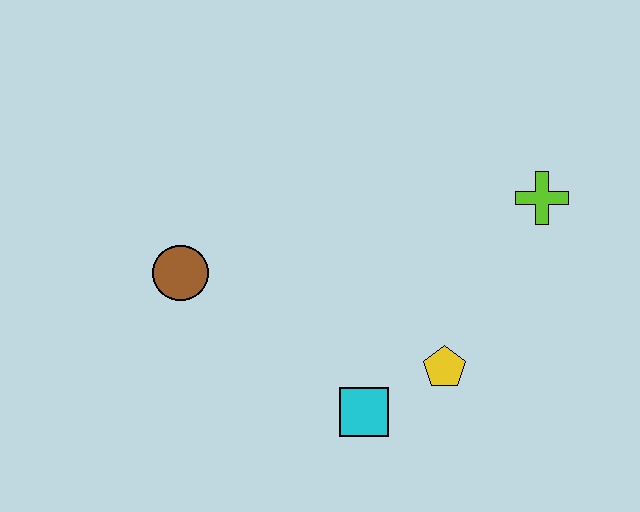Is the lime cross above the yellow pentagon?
Yes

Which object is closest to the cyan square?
The yellow pentagon is closest to the cyan square.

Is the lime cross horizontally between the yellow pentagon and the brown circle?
No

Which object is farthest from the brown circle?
The lime cross is farthest from the brown circle.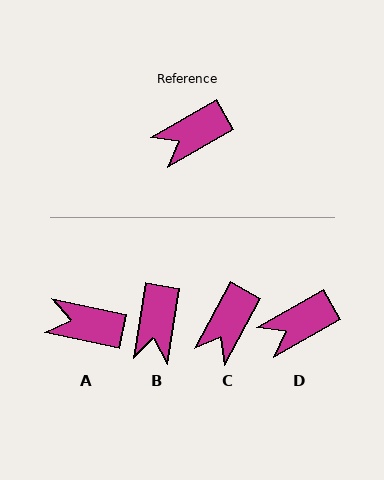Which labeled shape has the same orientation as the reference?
D.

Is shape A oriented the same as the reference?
No, it is off by about 41 degrees.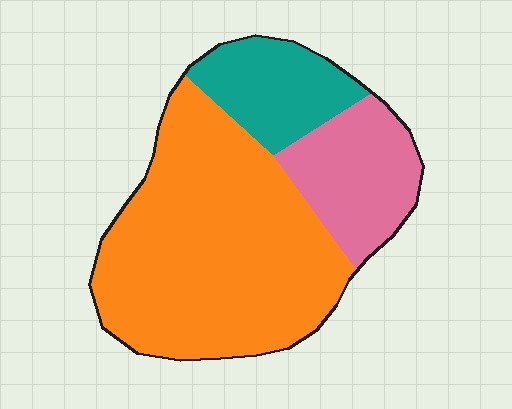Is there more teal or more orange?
Orange.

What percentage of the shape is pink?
Pink covers roughly 20% of the shape.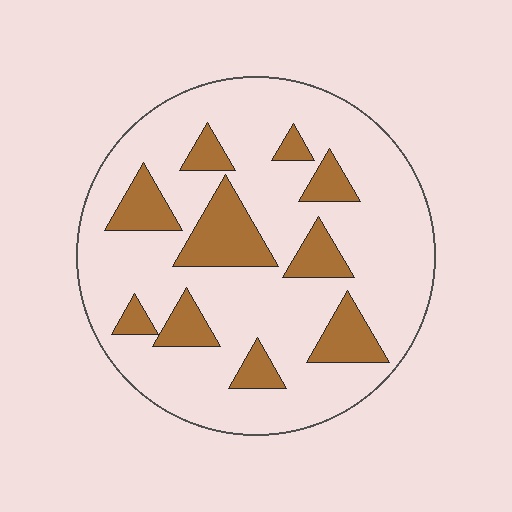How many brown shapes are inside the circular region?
10.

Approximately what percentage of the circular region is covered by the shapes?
Approximately 20%.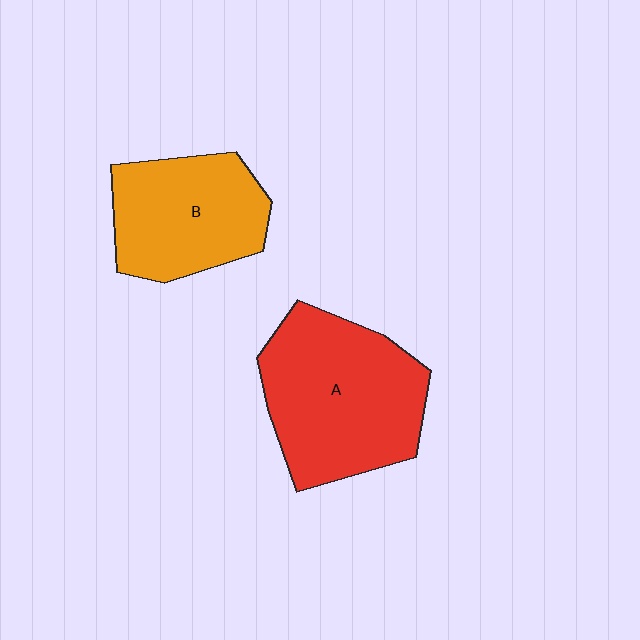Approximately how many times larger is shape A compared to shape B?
Approximately 1.3 times.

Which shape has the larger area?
Shape A (red).